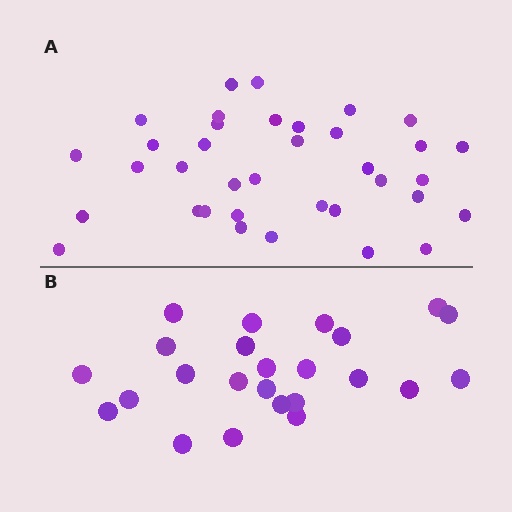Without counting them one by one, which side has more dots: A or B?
Region A (the top region) has more dots.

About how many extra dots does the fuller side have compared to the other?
Region A has roughly 12 or so more dots than region B.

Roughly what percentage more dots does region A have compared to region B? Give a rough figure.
About 50% more.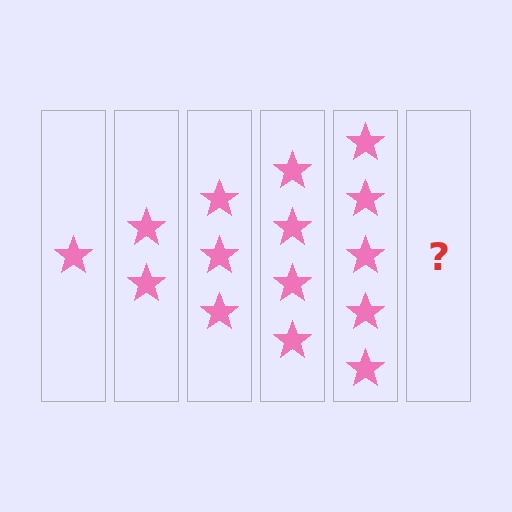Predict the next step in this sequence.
The next step is 6 stars.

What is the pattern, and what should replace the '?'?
The pattern is that each step adds one more star. The '?' should be 6 stars.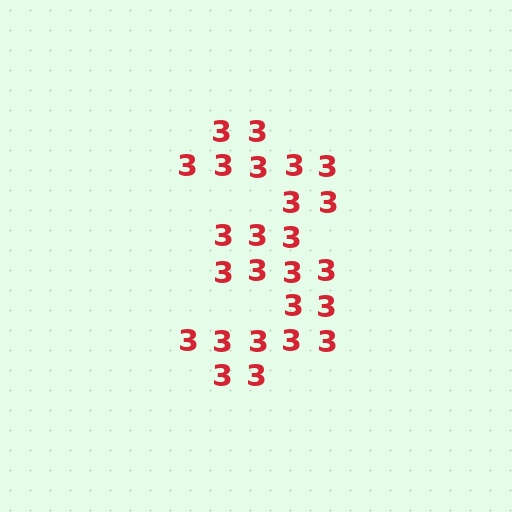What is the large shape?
The large shape is the digit 3.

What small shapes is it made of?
It is made of small digit 3's.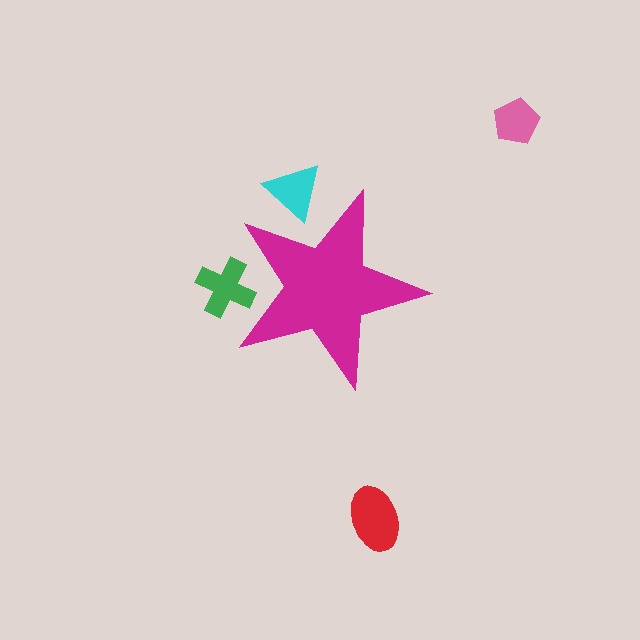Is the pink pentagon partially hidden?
No, the pink pentagon is fully visible.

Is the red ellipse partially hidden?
No, the red ellipse is fully visible.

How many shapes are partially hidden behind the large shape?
2 shapes are partially hidden.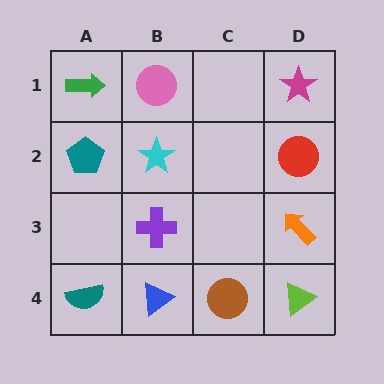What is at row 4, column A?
A teal semicircle.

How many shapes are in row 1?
3 shapes.